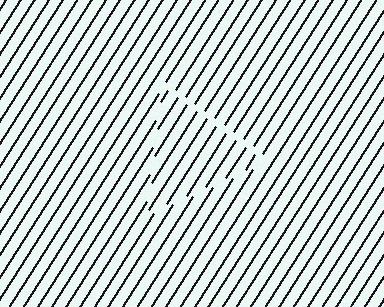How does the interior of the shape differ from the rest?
The interior of the shape contains the same grating, shifted by half a period — the contour is defined by the phase discontinuity where line-ends from the inner and outer gratings abut.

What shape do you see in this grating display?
An illusory triangle. The interior of the shape contains the same grating, shifted by half a period — the contour is defined by the phase discontinuity where line-ends from the inner and outer gratings abut.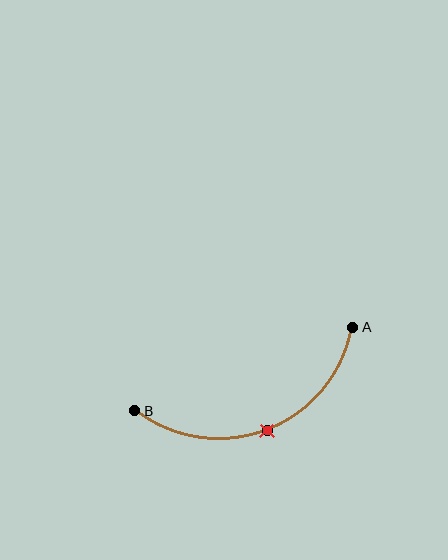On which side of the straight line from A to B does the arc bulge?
The arc bulges below the straight line connecting A and B.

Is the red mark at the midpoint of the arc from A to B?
Yes. The red mark lies on the arc at equal arc-length from both A and B — it is the arc midpoint.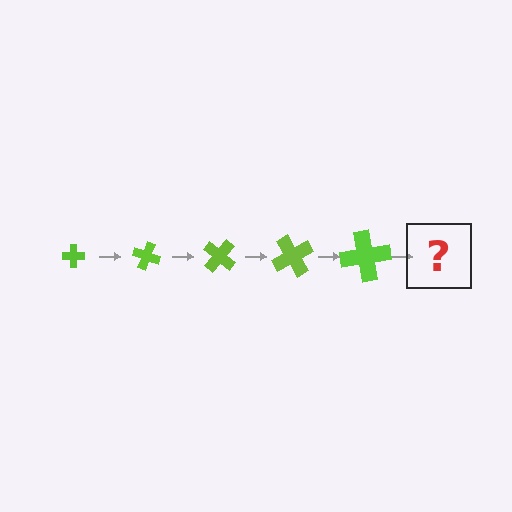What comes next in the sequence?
The next element should be a cross, larger than the previous one and rotated 100 degrees from the start.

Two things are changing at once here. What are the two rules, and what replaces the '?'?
The two rules are that the cross grows larger each step and it rotates 20 degrees each step. The '?' should be a cross, larger than the previous one and rotated 100 degrees from the start.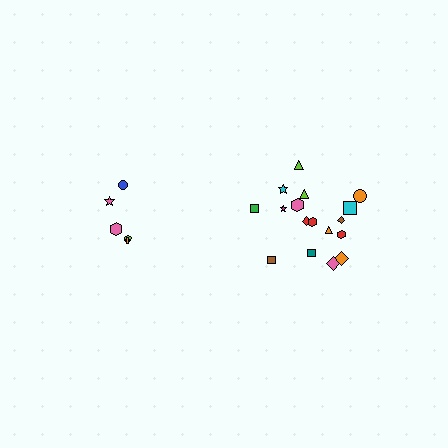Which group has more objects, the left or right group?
The right group.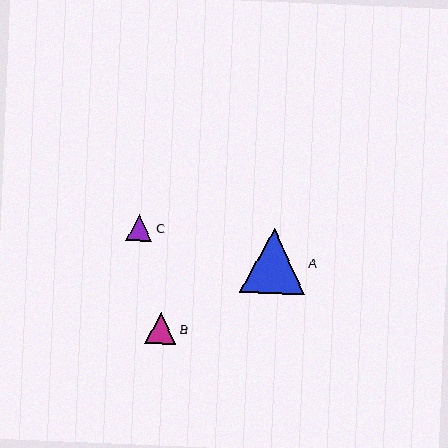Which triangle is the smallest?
Triangle C is the smallest with a size of approximately 26 pixels.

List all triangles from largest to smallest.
From largest to smallest: A, B, C.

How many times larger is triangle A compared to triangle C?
Triangle A is approximately 2.5 times the size of triangle C.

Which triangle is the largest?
Triangle A is the largest with a size of approximately 65 pixels.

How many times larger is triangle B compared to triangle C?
Triangle B is approximately 1.2 times the size of triangle C.